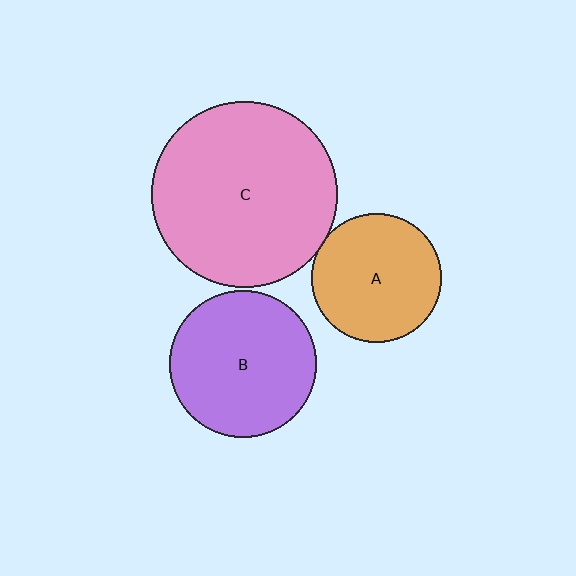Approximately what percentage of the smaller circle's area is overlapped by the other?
Approximately 5%.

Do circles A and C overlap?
Yes.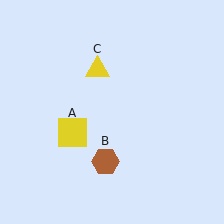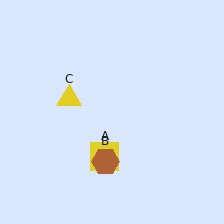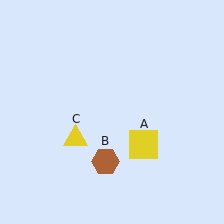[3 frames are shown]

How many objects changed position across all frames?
2 objects changed position: yellow square (object A), yellow triangle (object C).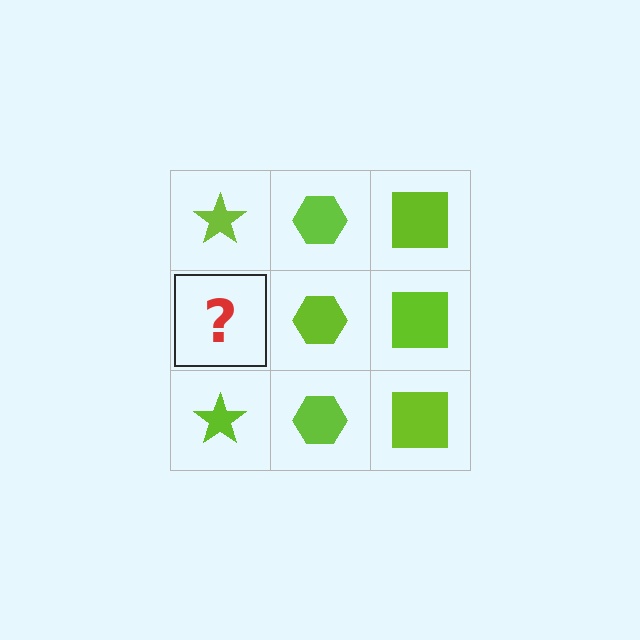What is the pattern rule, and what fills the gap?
The rule is that each column has a consistent shape. The gap should be filled with a lime star.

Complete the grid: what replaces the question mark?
The question mark should be replaced with a lime star.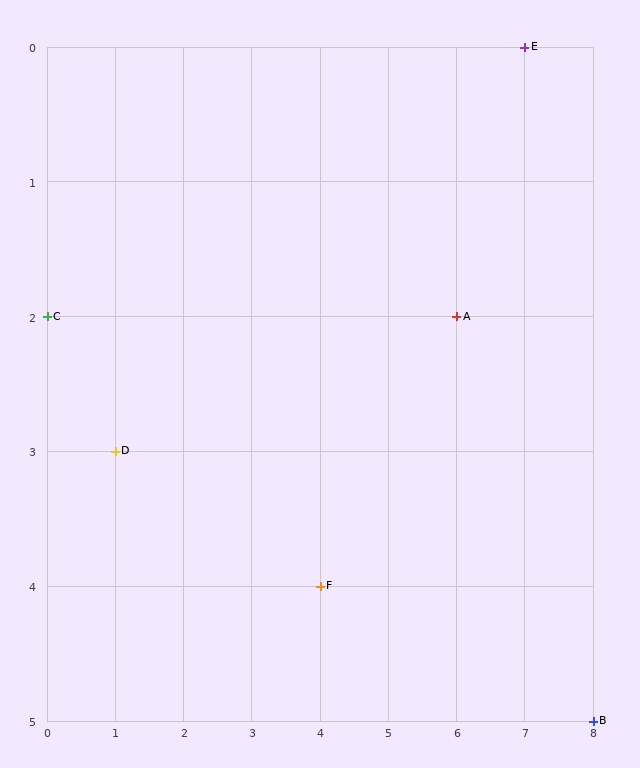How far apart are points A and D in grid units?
Points A and D are 5 columns and 1 row apart (about 5.1 grid units diagonally).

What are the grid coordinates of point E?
Point E is at grid coordinates (7, 0).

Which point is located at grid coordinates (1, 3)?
Point D is at (1, 3).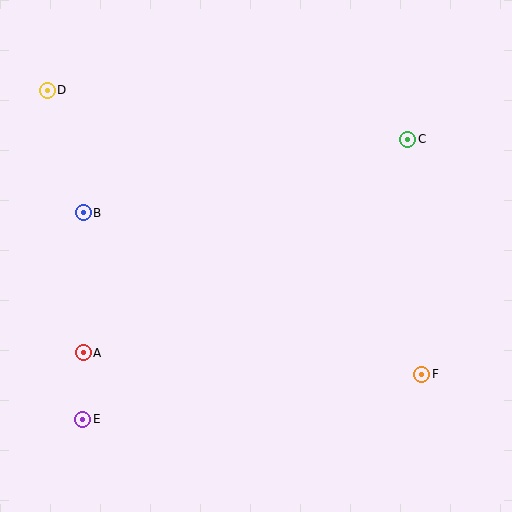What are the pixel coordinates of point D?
Point D is at (47, 90).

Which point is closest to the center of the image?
Point B at (83, 213) is closest to the center.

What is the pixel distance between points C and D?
The distance between C and D is 364 pixels.